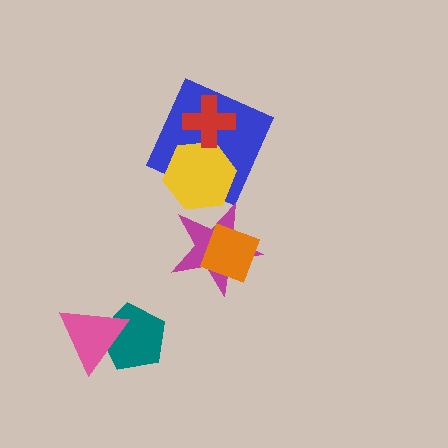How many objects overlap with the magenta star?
2 objects overlap with the magenta star.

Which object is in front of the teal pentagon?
The pink triangle is in front of the teal pentagon.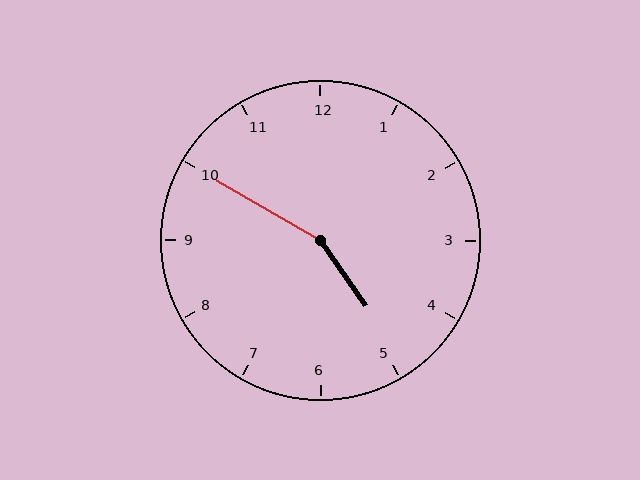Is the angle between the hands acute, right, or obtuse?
It is obtuse.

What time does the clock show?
4:50.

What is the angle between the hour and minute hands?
Approximately 155 degrees.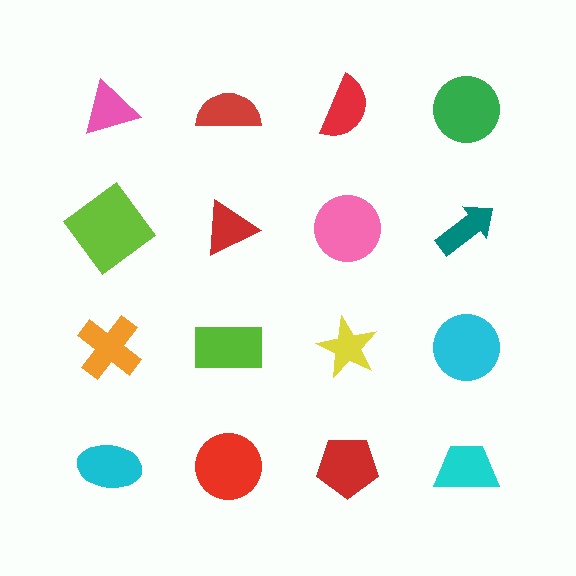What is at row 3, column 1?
An orange cross.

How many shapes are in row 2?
4 shapes.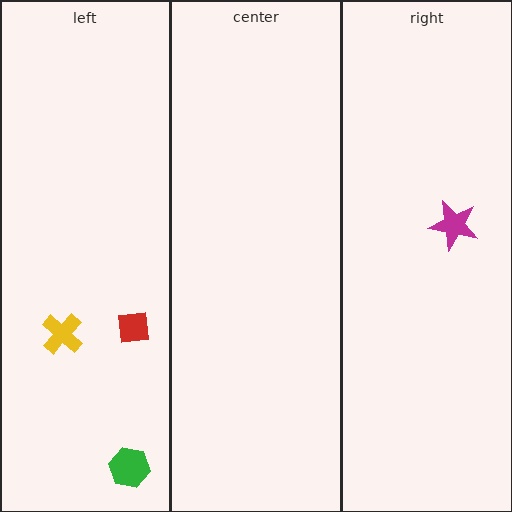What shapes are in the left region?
The red square, the yellow cross, the green hexagon.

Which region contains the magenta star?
The right region.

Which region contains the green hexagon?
The left region.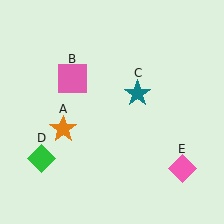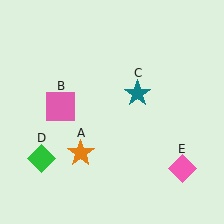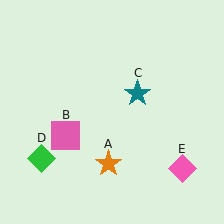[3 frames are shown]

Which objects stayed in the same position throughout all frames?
Teal star (object C) and green diamond (object D) and pink diamond (object E) remained stationary.